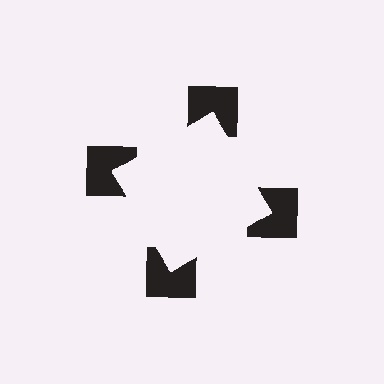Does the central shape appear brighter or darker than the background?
It typically appears slightly brighter than the background, even though no actual brightness change is drawn.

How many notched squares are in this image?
There are 4 — one at each vertex of the illusory square.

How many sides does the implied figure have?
4 sides.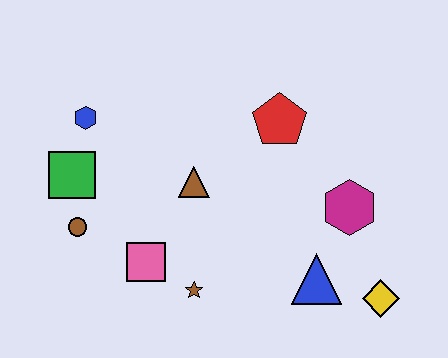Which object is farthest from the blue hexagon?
The yellow diamond is farthest from the blue hexagon.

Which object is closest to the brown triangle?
The pink square is closest to the brown triangle.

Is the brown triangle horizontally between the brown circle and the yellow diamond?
Yes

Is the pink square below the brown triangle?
Yes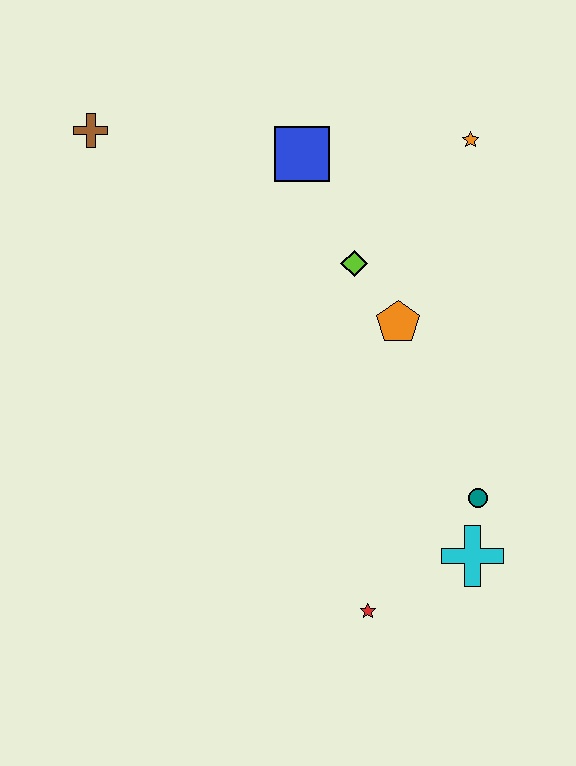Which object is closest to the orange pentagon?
The lime diamond is closest to the orange pentagon.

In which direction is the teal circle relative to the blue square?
The teal circle is below the blue square.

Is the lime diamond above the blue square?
No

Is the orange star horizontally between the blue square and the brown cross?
No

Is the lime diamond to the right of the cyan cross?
No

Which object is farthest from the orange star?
The red star is farthest from the orange star.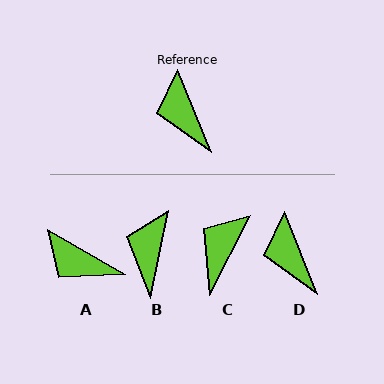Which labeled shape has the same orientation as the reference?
D.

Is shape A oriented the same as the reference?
No, it is off by about 38 degrees.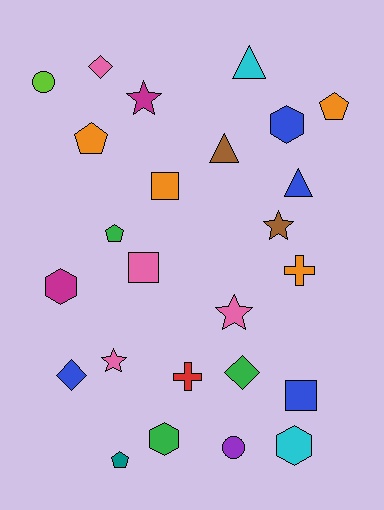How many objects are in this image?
There are 25 objects.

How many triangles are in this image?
There are 3 triangles.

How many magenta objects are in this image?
There are 2 magenta objects.